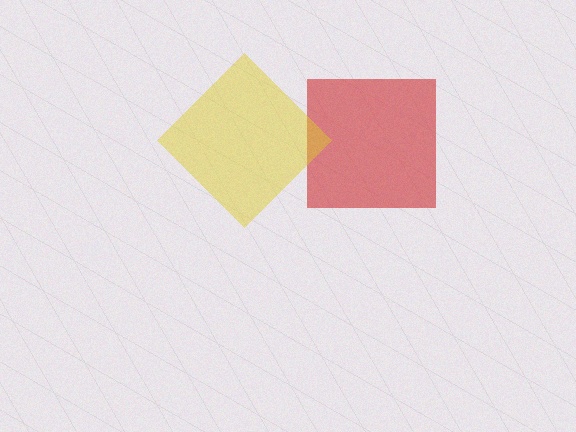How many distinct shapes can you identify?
There are 2 distinct shapes: a red square, a yellow diamond.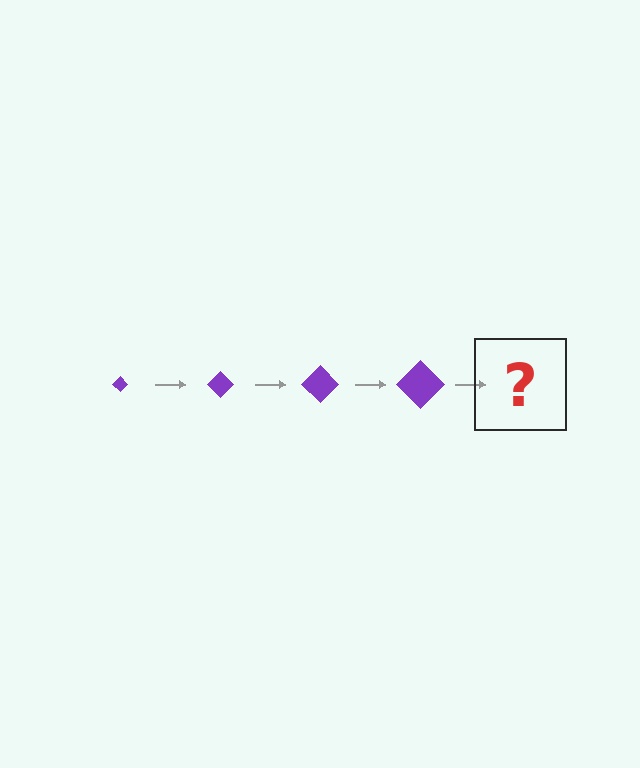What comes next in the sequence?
The next element should be a purple diamond, larger than the previous one.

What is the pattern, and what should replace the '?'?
The pattern is that the diamond gets progressively larger each step. The '?' should be a purple diamond, larger than the previous one.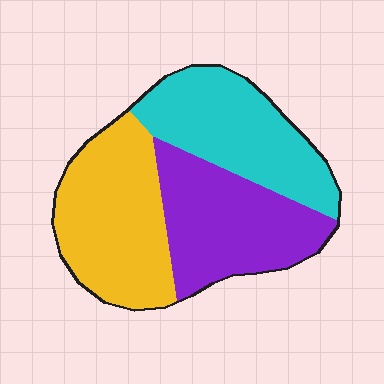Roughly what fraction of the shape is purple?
Purple takes up about one third (1/3) of the shape.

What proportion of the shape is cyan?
Cyan covers around 30% of the shape.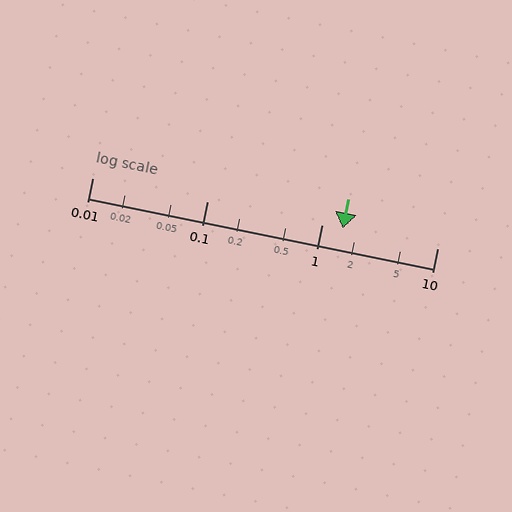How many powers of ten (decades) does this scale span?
The scale spans 3 decades, from 0.01 to 10.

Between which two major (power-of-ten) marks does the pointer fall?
The pointer is between 1 and 10.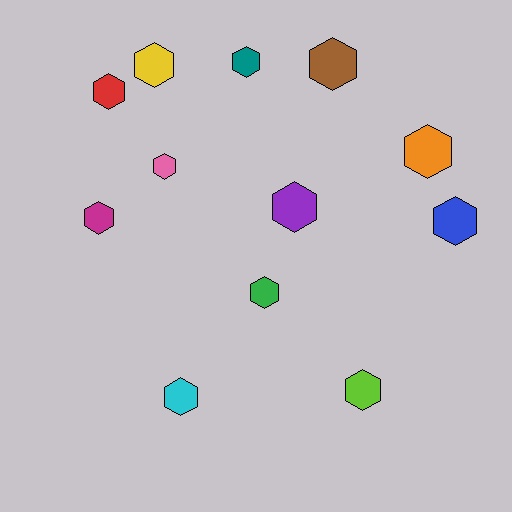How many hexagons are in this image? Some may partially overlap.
There are 12 hexagons.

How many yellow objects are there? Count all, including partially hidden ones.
There is 1 yellow object.